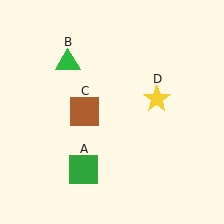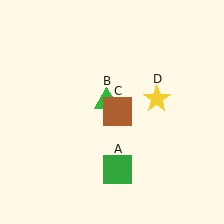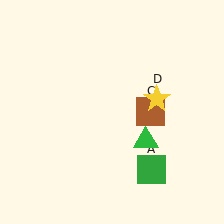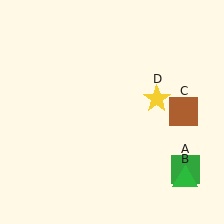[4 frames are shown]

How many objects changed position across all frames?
3 objects changed position: green square (object A), green triangle (object B), brown square (object C).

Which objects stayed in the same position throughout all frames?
Yellow star (object D) remained stationary.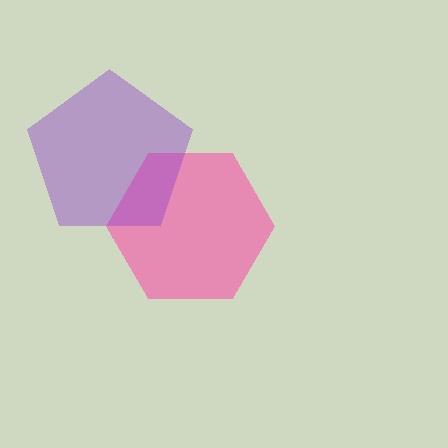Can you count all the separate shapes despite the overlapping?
Yes, there are 2 separate shapes.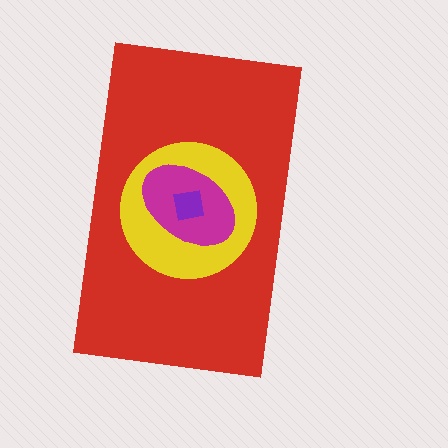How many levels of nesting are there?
4.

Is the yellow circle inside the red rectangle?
Yes.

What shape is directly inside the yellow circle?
The magenta ellipse.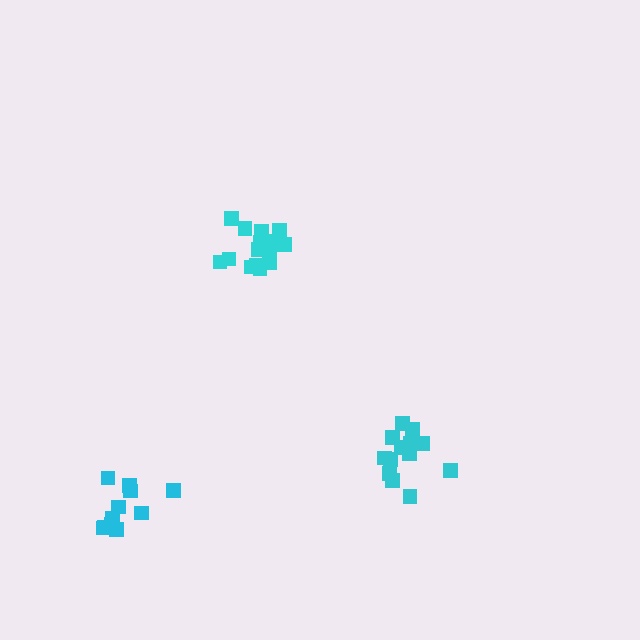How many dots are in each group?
Group 1: 15 dots, Group 2: 13 dots, Group 3: 11 dots (39 total).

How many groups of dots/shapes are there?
There are 3 groups.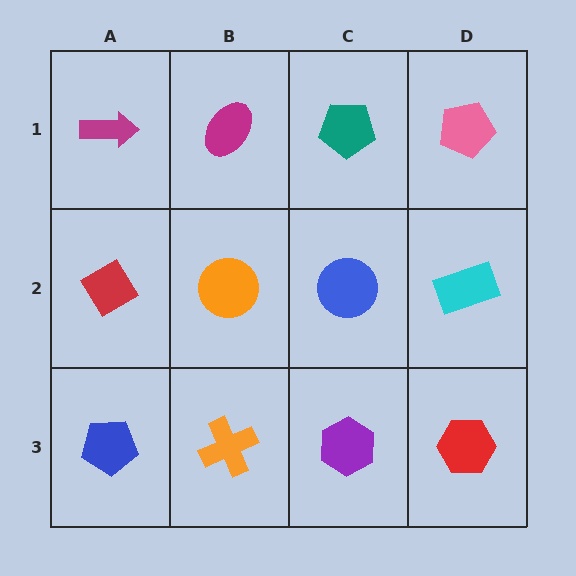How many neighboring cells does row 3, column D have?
2.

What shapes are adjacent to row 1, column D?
A cyan rectangle (row 2, column D), a teal pentagon (row 1, column C).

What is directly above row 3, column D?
A cyan rectangle.